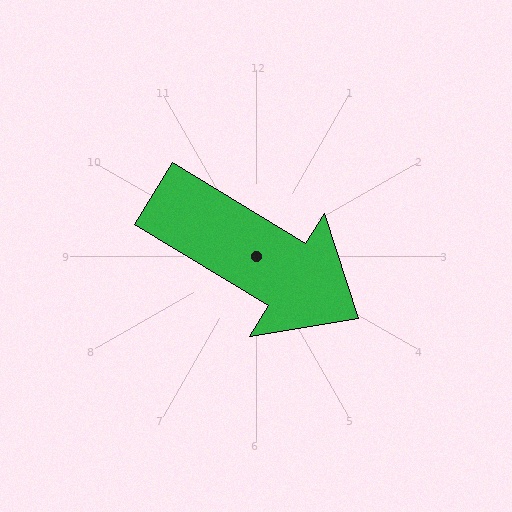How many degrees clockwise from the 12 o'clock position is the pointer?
Approximately 121 degrees.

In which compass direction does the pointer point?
Southeast.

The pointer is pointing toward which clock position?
Roughly 4 o'clock.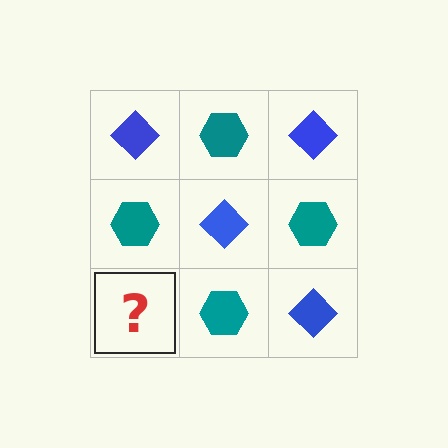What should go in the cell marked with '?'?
The missing cell should contain a blue diamond.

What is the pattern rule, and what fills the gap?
The rule is that it alternates blue diamond and teal hexagon in a checkerboard pattern. The gap should be filled with a blue diamond.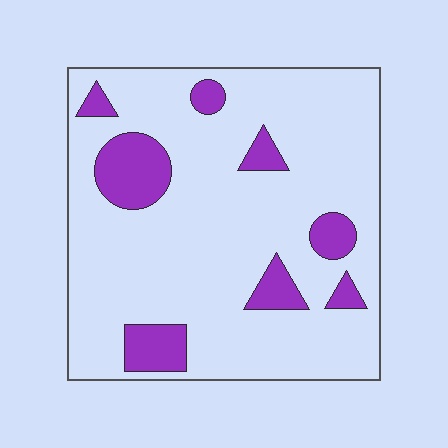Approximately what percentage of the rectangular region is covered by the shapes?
Approximately 15%.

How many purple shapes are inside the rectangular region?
8.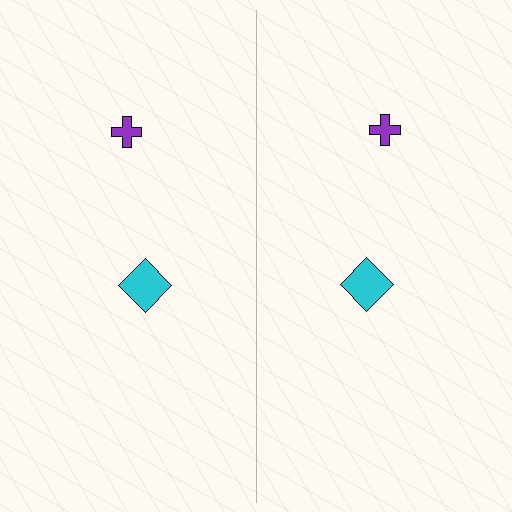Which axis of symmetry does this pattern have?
The pattern has a vertical axis of symmetry running through the center of the image.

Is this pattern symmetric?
Yes, this pattern has bilateral (reflection) symmetry.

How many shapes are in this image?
There are 4 shapes in this image.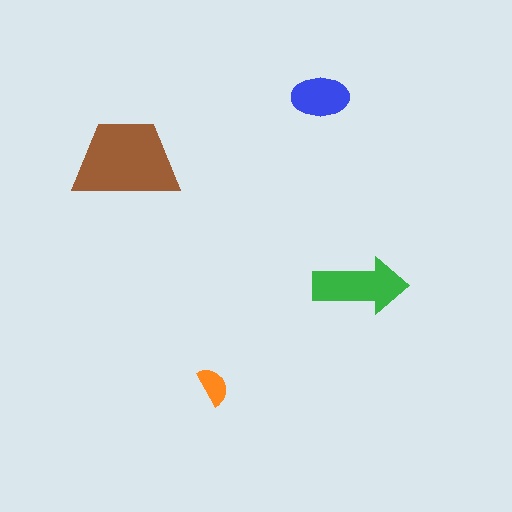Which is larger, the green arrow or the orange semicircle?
The green arrow.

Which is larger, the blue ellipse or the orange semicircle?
The blue ellipse.